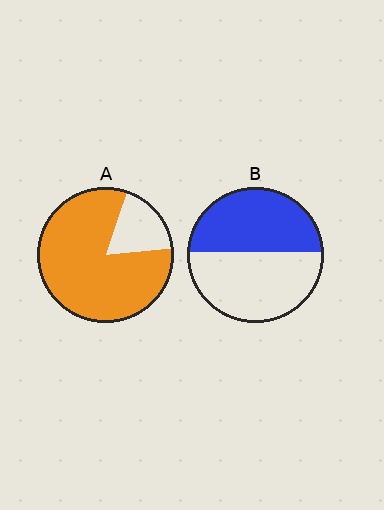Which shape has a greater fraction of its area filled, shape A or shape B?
Shape A.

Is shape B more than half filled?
Roughly half.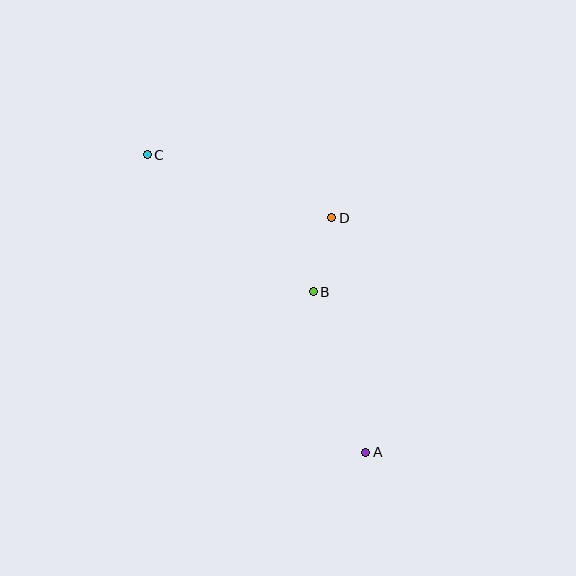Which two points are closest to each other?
Points B and D are closest to each other.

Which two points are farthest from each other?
Points A and C are farthest from each other.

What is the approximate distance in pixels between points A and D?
The distance between A and D is approximately 237 pixels.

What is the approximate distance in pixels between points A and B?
The distance between A and B is approximately 169 pixels.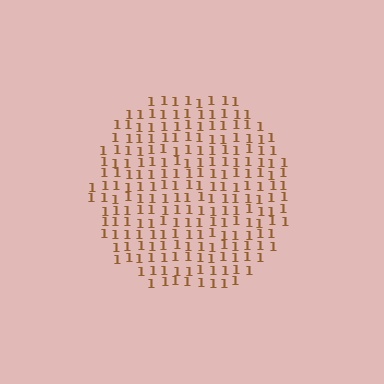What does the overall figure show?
The overall figure shows a circle.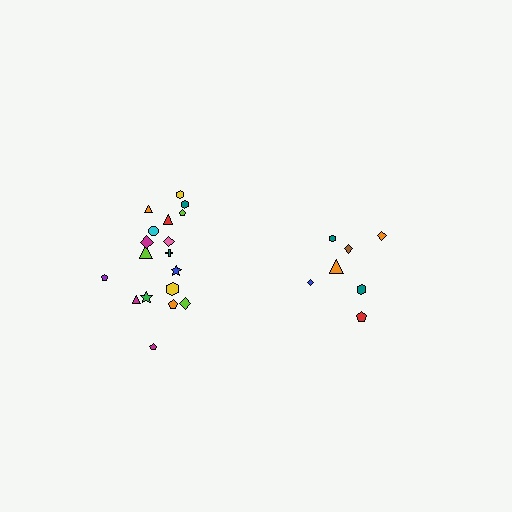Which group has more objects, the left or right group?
The left group.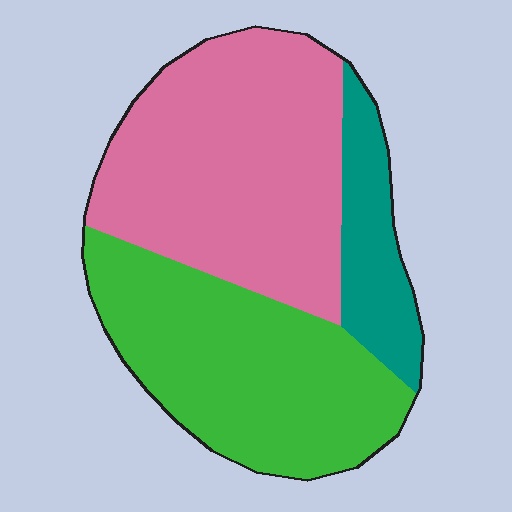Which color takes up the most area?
Pink, at roughly 45%.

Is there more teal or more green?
Green.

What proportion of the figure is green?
Green takes up about two fifths (2/5) of the figure.